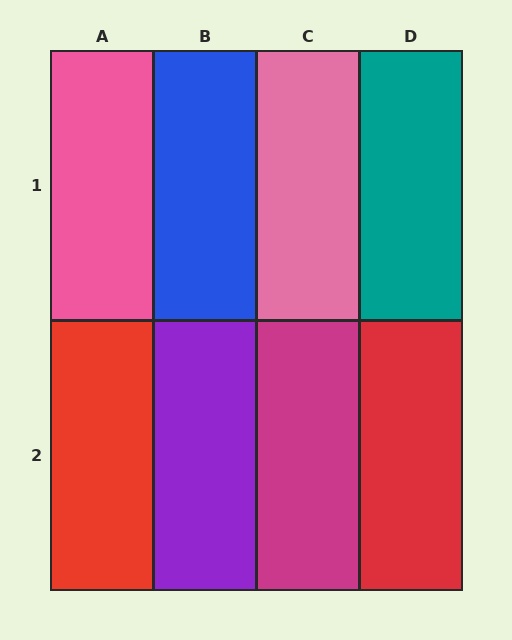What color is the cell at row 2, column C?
Magenta.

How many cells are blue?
1 cell is blue.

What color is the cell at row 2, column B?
Purple.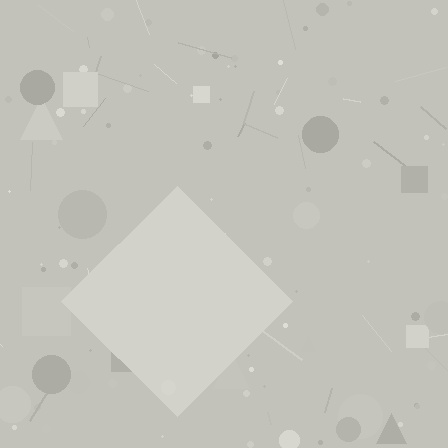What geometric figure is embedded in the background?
A diamond is embedded in the background.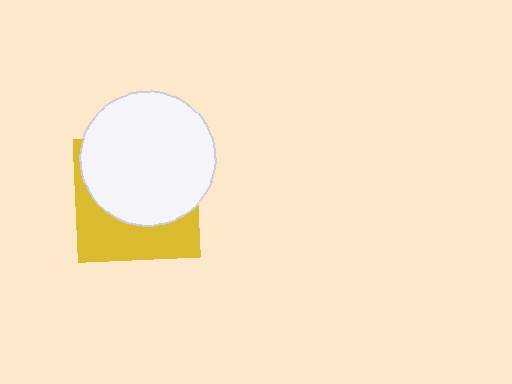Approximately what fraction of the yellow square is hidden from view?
Roughly 61% of the yellow square is hidden behind the white circle.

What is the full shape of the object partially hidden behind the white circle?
The partially hidden object is a yellow square.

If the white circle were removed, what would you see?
You would see the complete yellow square.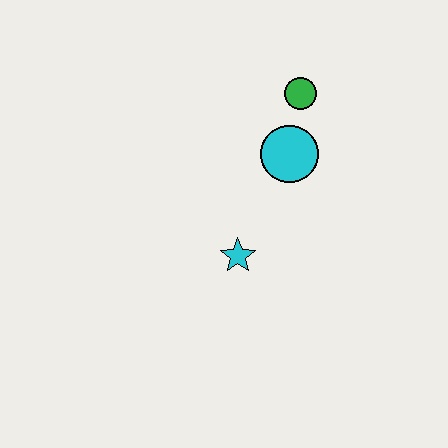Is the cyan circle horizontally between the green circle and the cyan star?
Yes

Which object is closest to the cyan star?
The cyan circle is closest to the cyan star.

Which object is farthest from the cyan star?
The green circle is farthest from the cyan star.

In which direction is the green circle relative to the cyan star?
The green circle is above the cyan star.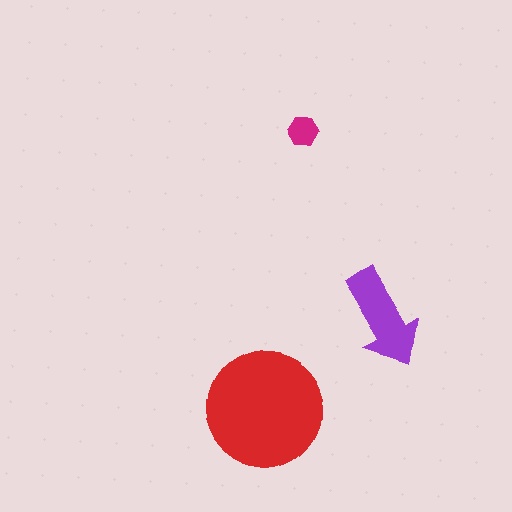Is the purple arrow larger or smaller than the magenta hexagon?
Larger.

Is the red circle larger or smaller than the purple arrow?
Larger.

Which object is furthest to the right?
The purple arrow is rightmost.